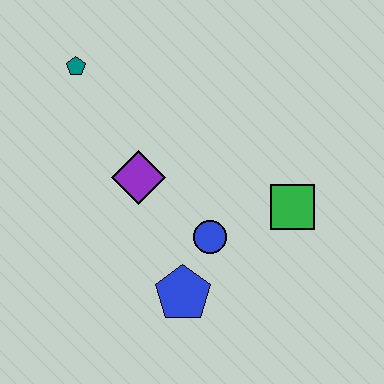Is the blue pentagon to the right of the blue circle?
No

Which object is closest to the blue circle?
The blue pentagon is closest to the blue circle.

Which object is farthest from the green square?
The teal pentagon is farthest from the green square.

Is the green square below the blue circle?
No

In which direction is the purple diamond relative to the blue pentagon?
The purple diamond is above the blue pentagon.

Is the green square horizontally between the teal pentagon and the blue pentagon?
No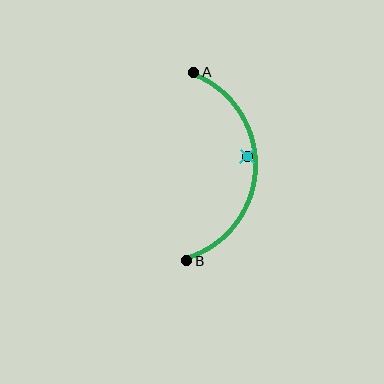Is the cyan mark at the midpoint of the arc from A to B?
No — the cyan mark does not lie on the arc at all. It sits slightly inside the curve.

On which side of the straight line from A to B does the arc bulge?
The arc bulges to the right of the straight line connecting A and B.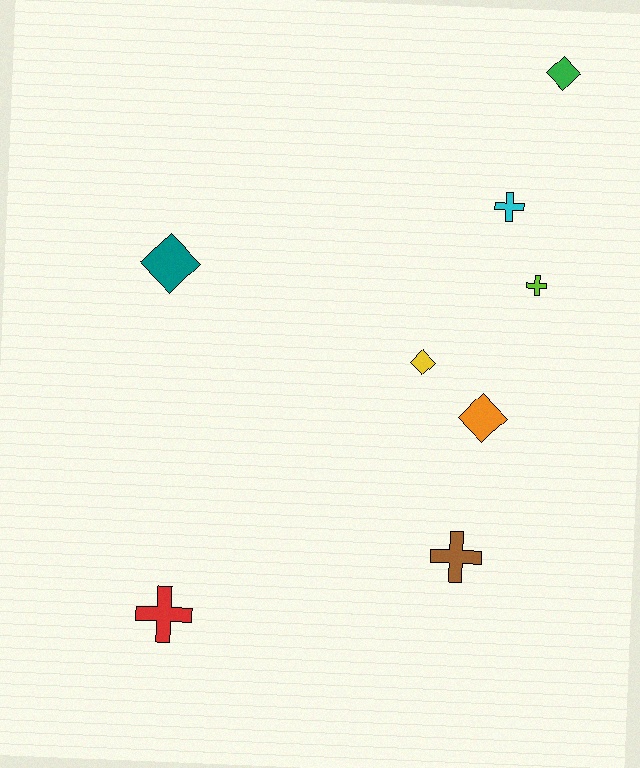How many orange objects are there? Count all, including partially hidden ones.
There is 1 orange object.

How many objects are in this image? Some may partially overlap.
There are 8 objects.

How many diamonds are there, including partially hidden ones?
There are 4 diamonds.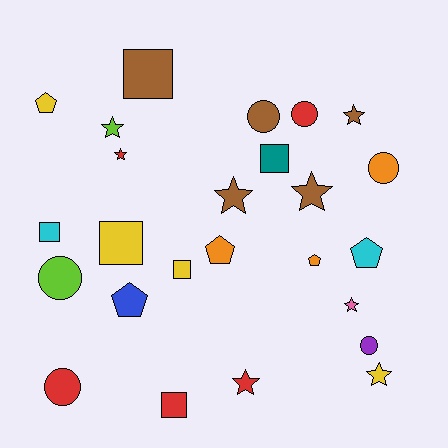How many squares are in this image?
There are 6 squares.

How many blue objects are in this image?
There is 1 blue object.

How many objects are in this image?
There are 25 objects.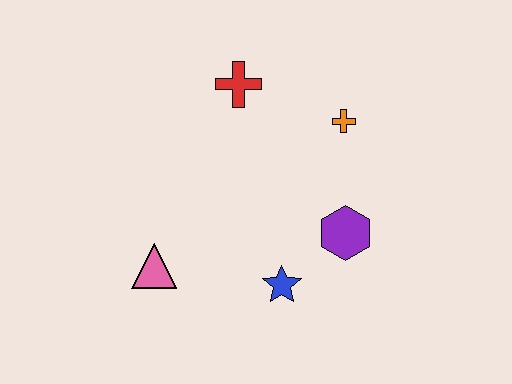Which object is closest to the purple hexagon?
The blue star is closest to the purple hexagon.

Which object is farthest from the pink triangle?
The orange cross is farthest from the pink triangle.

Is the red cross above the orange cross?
Yes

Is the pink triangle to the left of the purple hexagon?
Yes